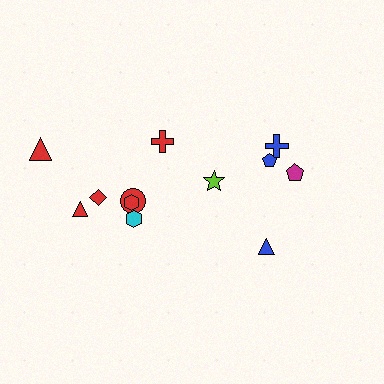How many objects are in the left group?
There are 7 objects.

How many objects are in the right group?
There are 5 objects.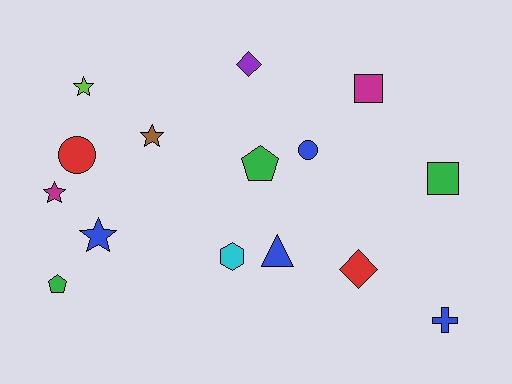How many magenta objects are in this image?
There are 2 magenta objects.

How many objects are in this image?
There are 15 objects.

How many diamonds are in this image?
There are 2 diamonds.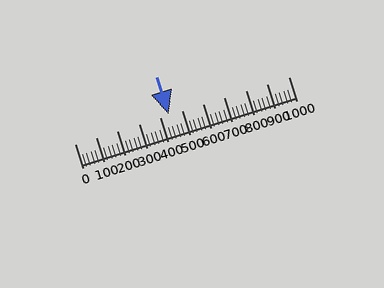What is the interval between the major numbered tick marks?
The major tick marks are spaced 100 units apart.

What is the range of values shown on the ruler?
The ruler shows values from 0 to 1000.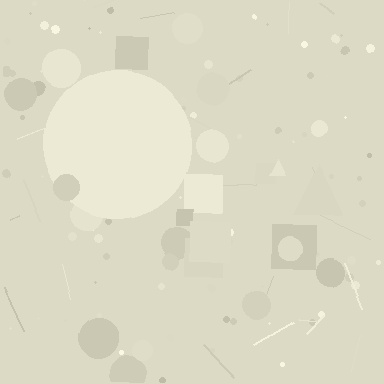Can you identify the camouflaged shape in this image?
The camouflaged shape is a circle.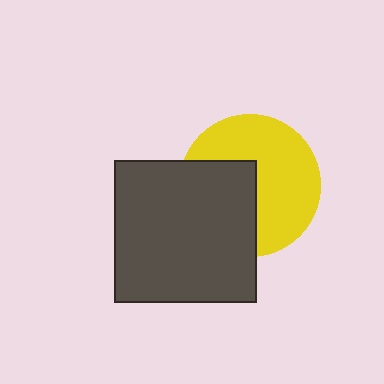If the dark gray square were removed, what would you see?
You would see the complete yellow circle.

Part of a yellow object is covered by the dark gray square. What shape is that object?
It is a circle.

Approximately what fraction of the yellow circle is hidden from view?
Roughly 41% of the yellow circle is hidden behind the dark gray square.